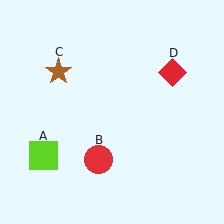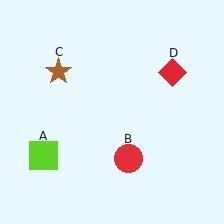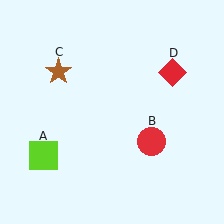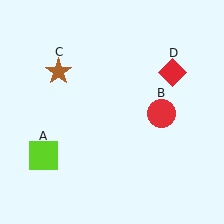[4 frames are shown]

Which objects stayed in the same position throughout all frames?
Lime square (object A) and brown star (object C) and red diamond (object D) remained stationary.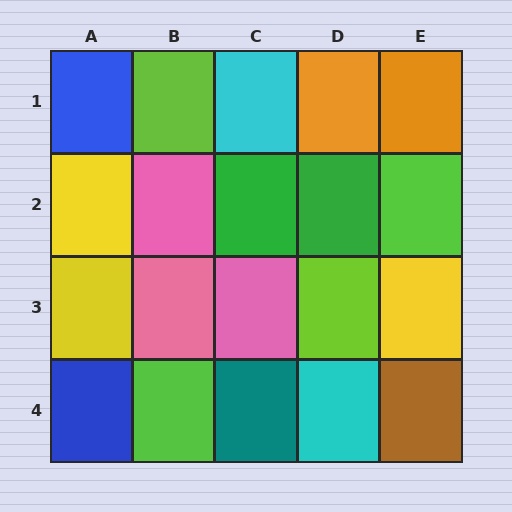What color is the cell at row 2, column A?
Yellow.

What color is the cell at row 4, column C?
Teal.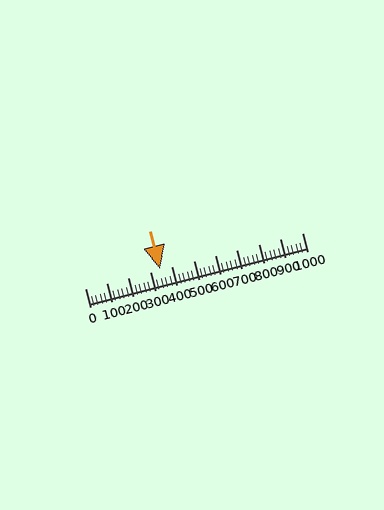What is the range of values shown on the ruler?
The ruler shows values from 0 to 1000.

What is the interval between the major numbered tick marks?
The major tick marks are spaced 100 units apart.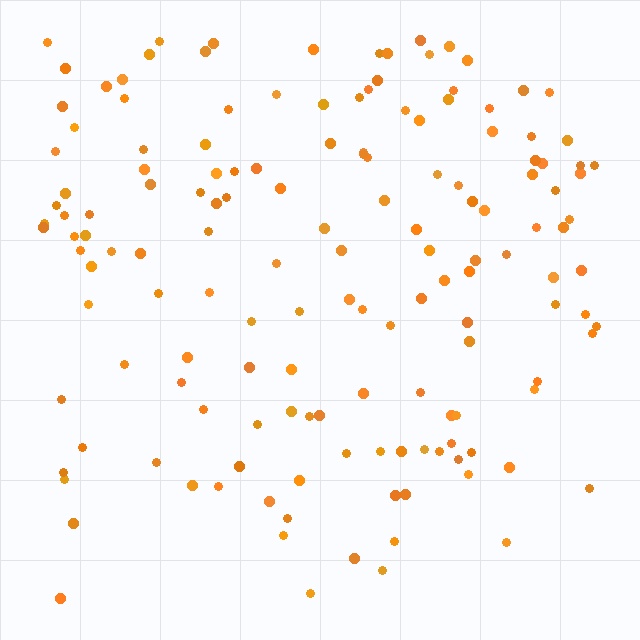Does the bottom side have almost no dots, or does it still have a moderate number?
Still a moderate number, just noticeably fewer than the top.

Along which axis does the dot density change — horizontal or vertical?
Vertical.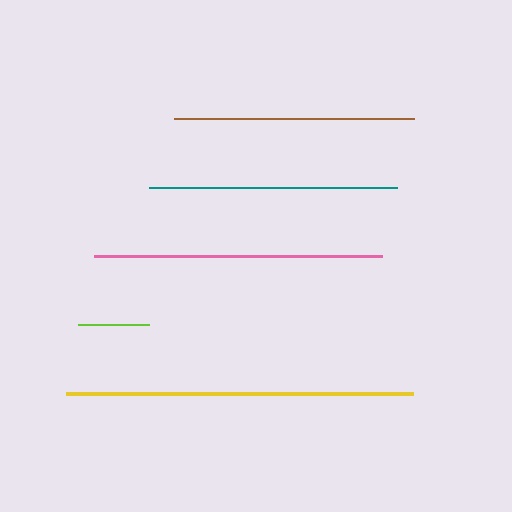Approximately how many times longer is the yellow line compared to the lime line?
The yellow line is approximately 4.9 times the length of the lime line.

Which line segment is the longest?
The yellow line is the longest at approximately 347 pixels.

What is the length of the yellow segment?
The yellow segment is approximately 347 pixels long.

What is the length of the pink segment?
The pink segment is approximately 287 pixels long.